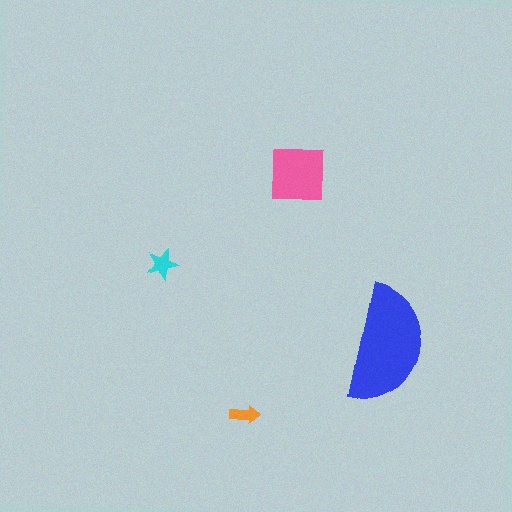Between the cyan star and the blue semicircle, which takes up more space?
The blue semicircle.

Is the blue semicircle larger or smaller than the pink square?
Larger.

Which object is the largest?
The blue semicircle.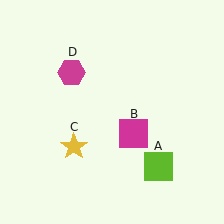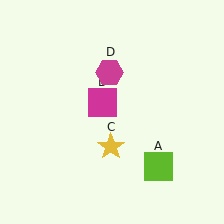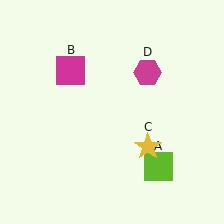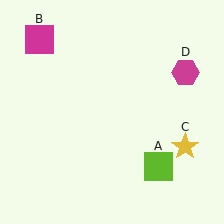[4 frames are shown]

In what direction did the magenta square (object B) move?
The magenta square (object B) moved up and to the left.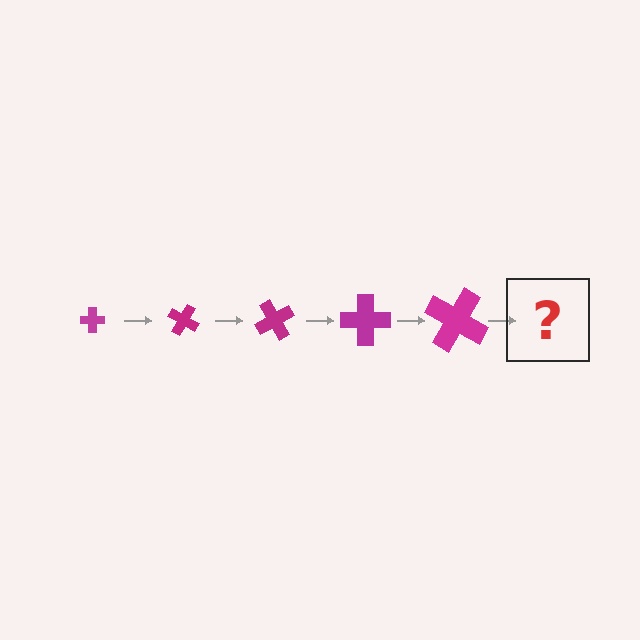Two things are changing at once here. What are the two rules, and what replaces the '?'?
The two rules are that the cross grows larger each step and it rotates 30 degrees each step. The '?' should be a cross, larger than the previous one and rotated 150 degrees from the start.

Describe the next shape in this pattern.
It should be a cross, larger than the previous one and rotated 150 degrees from the start.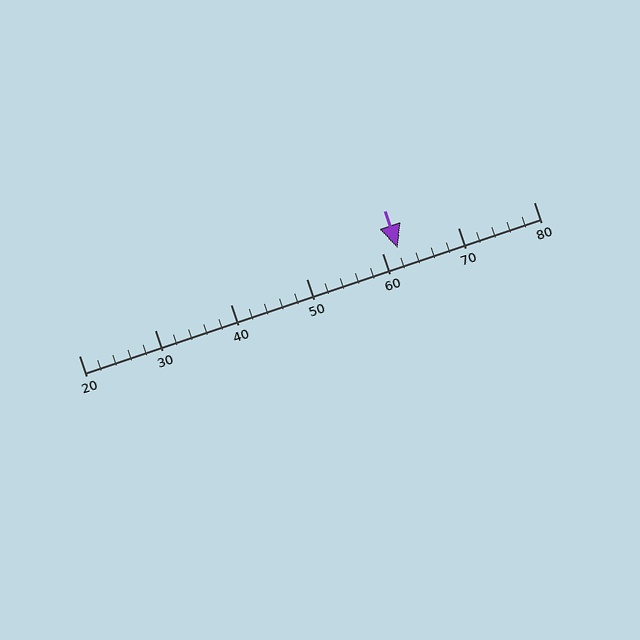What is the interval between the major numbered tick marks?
The major tick marks are spaced 10 units apart.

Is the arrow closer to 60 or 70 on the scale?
The arrow is closer to 60.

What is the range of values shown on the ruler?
The ruler shows values from 20 to 80.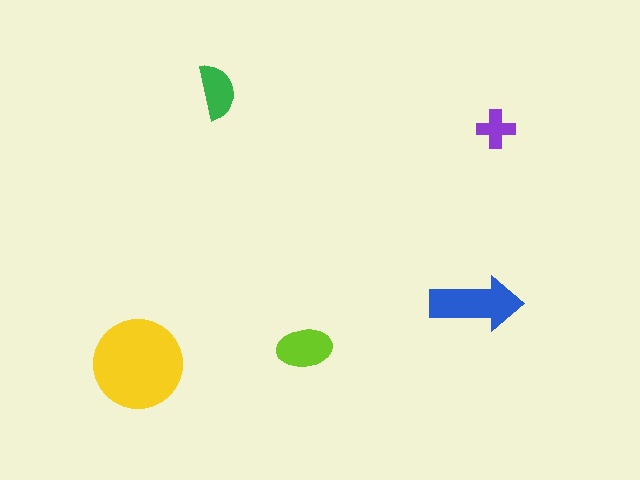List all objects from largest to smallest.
The yellow circle, the blue arrow, the lime ellipse, the green semicircle, the purple cross.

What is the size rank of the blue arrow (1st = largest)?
2nd.